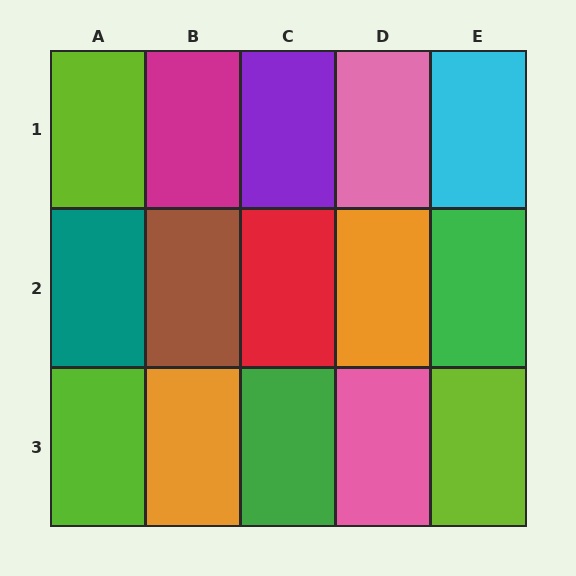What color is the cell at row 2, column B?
Brown.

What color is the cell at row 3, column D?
Pink.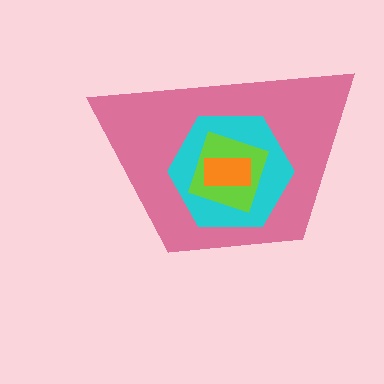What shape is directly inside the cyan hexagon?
The lime diamond.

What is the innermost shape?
The orange rectangle.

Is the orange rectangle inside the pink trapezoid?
Yes.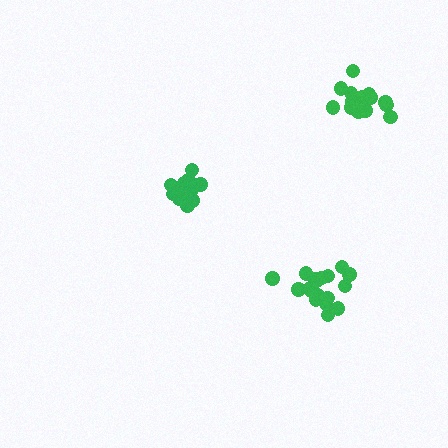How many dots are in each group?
Group 1: 16 dots, Group 2: 18 dots, Group 3: 18 dots (52 total).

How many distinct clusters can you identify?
There are 3 distinct clusters.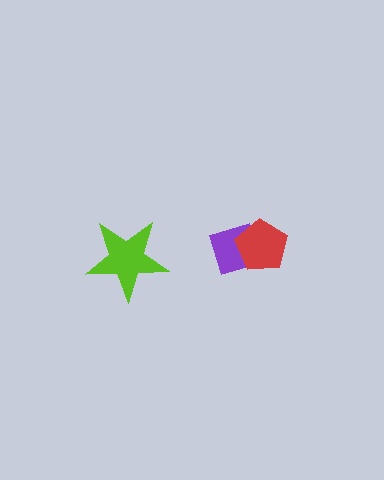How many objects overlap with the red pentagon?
1 object overlaps with the red pentagon.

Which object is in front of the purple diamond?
The red pentagon is in front of the purple diamond.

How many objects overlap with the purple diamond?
1 object overlaps with the purple diamond.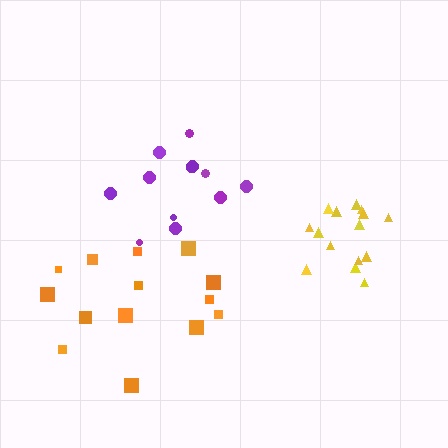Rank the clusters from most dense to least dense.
yellow, orange, purple.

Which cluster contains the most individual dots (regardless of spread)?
Yellow (15).